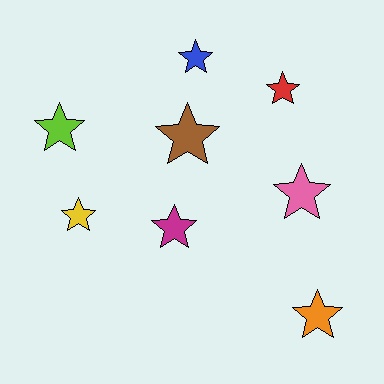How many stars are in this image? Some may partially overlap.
There are 8 stars.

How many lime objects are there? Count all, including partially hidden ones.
There is 1 lime object.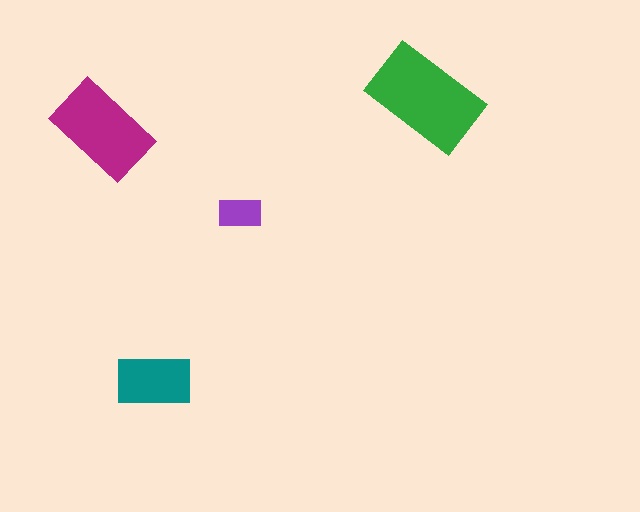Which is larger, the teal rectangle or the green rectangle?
The green one.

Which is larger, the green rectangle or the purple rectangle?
The green one.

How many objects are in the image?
There are 4 objects in the image.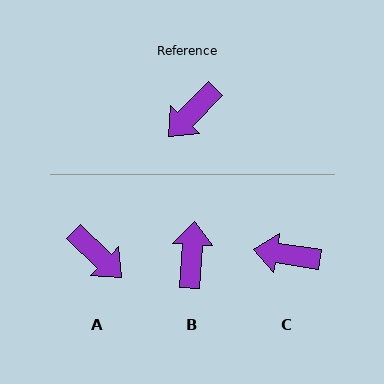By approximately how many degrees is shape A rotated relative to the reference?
Approximately 91 degrees counter-clockwise.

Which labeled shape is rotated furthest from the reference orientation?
B, about 139 degrees away.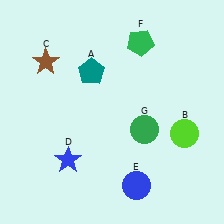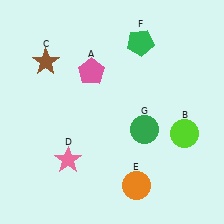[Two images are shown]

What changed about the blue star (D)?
In Image 1, D is blue. In Image 2, it changed to pink.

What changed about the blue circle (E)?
In Image 1, E is blue. In Image 2, it changed to orange.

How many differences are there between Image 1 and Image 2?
There are 3 differences between the two images.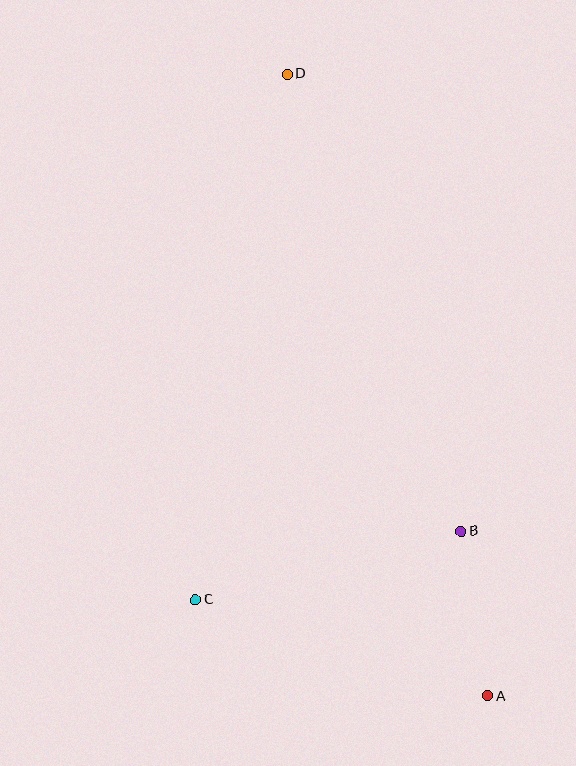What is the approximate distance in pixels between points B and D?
The distance between B and D is approximately 489 pixels.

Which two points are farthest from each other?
Points A and D are farthest from each other.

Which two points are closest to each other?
Points A and B are closest to each other.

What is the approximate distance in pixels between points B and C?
The distance between B and C is approximately 274 pixels.